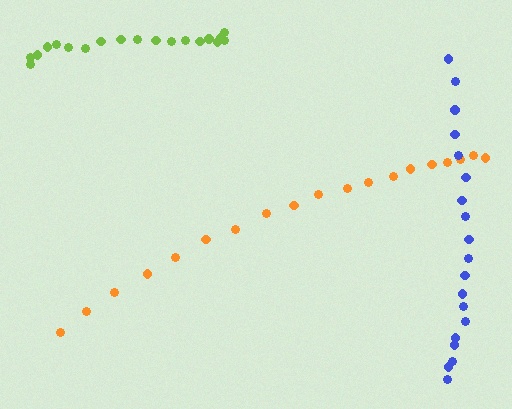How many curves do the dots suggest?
There are 3 distinct paths.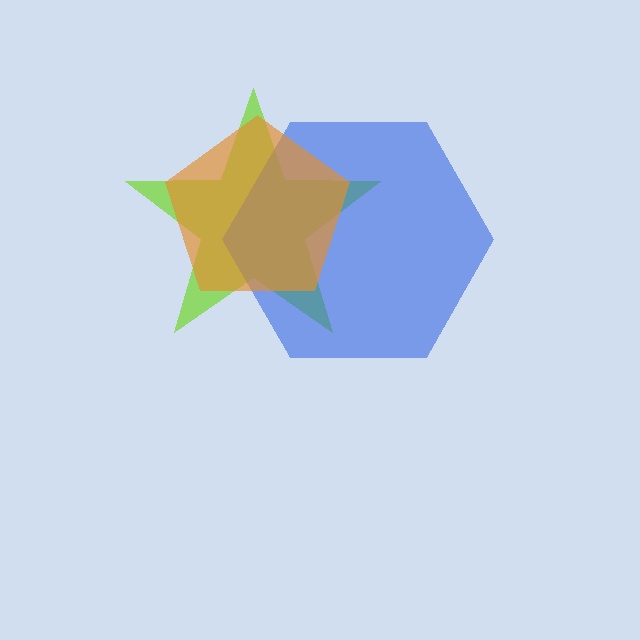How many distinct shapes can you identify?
There are 3 distinct shapes: a lime star, a blue hexagon, an orange pentagon.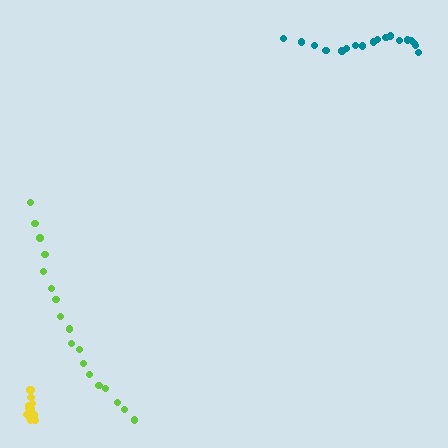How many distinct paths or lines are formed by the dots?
There are 3 distinct paths.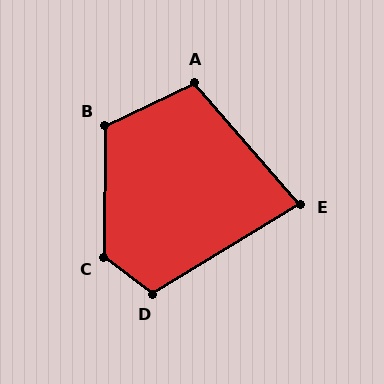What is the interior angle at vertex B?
Approximately 116 degrees (obtuse).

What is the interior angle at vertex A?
Approximately 105 degrees (obtuse).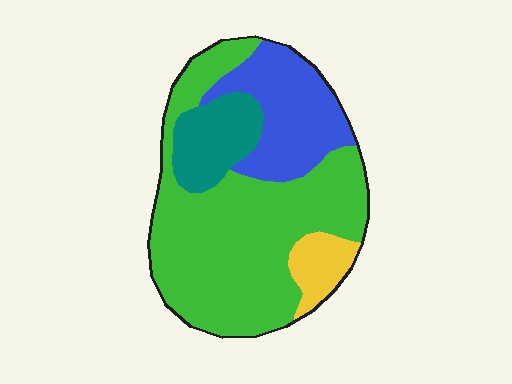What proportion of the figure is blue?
Blue takes up between a sixth and a third of the figure.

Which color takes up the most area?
Green, at roughly 60%.